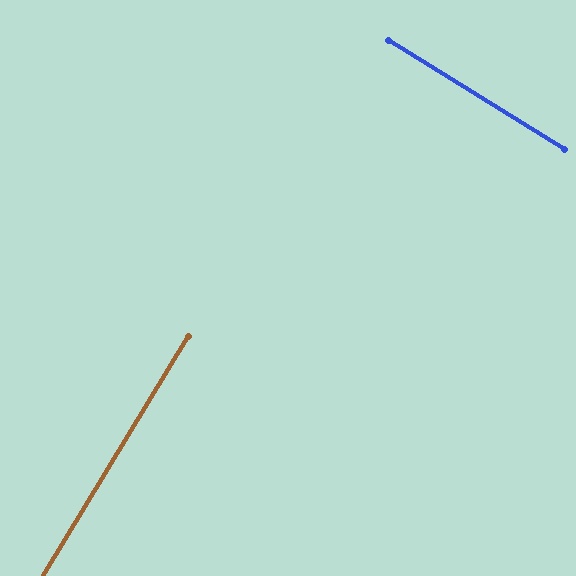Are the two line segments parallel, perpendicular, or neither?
Perpendicular — they meet at approximately 90°.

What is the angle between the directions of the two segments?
Approximately 90 degrees.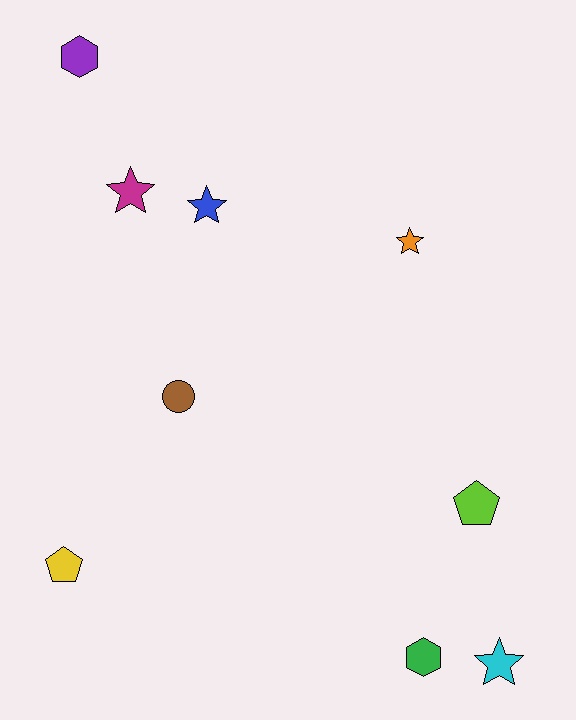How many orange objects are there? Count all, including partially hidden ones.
There is 1 orange object.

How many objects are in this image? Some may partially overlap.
There are 9 objects.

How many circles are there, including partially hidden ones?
There is 1 circle.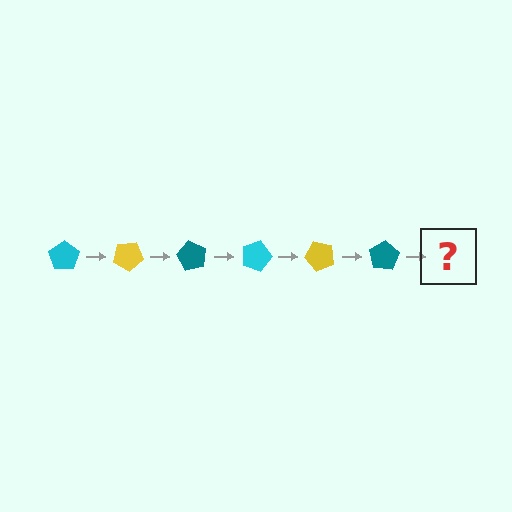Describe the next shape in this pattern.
It should be a cyan pentagon, rotated 180 degrees from the start.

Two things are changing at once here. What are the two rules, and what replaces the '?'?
The two rules are that it rotates 30 degrees each step and the color cycles through cyan, yellow, and teal. The '?' should be a cyan pentagon, rotated 180 degrees from the start.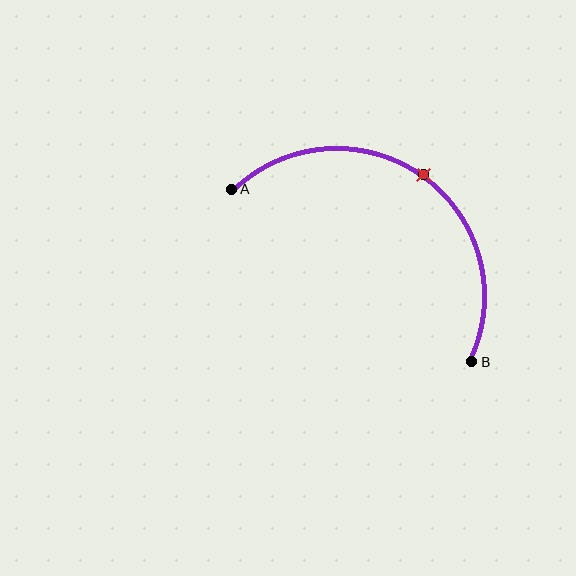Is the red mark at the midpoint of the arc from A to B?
Yes. The red mark lies on the arc at equal arc-length from both A and B — it is the arc midpoint.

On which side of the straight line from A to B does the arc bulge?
The arc bulges above and to the right of the straight line connecting A and B.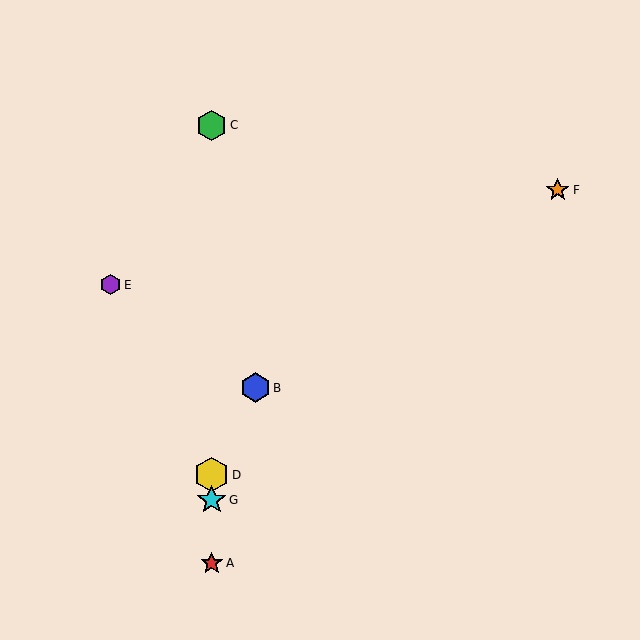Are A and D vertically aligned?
Yes, both are at x≈212.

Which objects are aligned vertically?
Objects A, C, D, G are aligned vertically.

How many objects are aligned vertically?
4 objects (A, C, D, G) are aligned vertically.